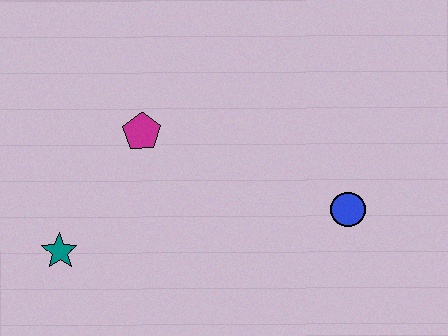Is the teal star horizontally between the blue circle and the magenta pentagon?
No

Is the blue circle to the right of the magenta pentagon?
Yes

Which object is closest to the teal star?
The magenta pentagon is closest to the teal star.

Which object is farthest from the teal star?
The blue circle is farthest from the teal star.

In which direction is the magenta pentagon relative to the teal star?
The magenta pentagon is above the teal star.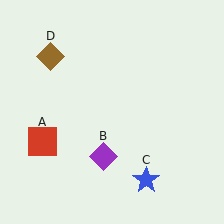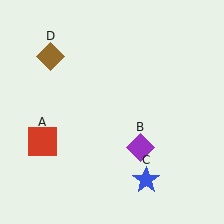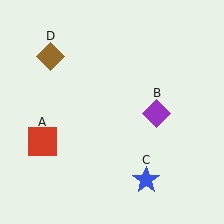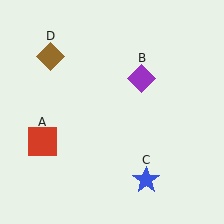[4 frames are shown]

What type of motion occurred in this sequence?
The purple diamond (object B) rotated counterclockwise around the center of the scene.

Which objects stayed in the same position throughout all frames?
Red square (object A) and blue star (object C) and brown diamond (object D) remained stationary.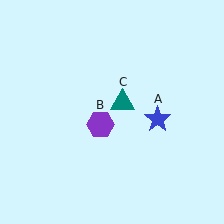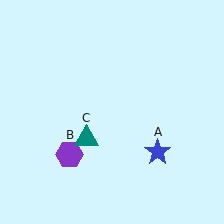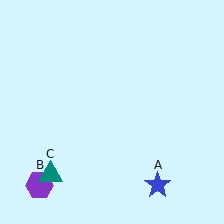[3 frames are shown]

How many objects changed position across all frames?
3 objects changed position: blue star (object A), purple hexagon (object B), teal triangle (object C).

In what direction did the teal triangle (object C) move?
The teal triangle (object C) moved down and to the left.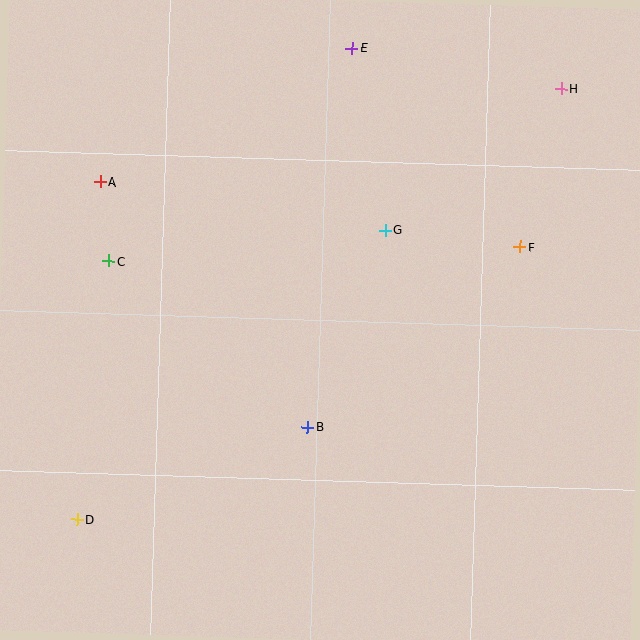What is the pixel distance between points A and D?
The distance between A and D is 338 pixels.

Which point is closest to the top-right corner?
Point H is closest to the top-right corner.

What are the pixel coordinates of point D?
Point D is at (77, 520).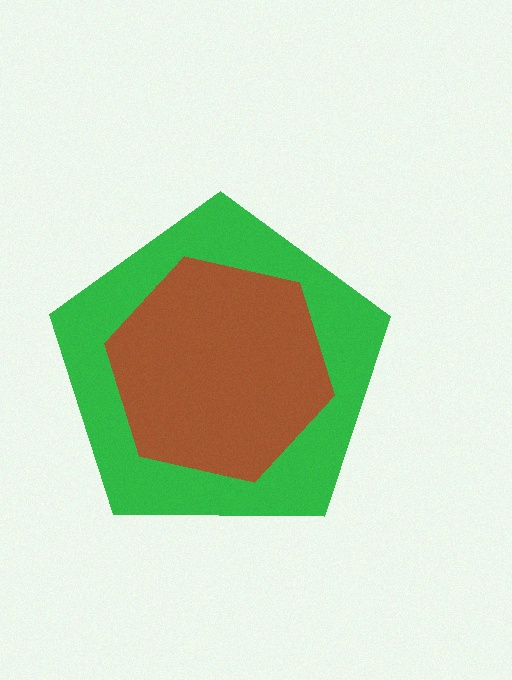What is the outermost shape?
The green pentagon.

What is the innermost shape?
The brown hexagon.